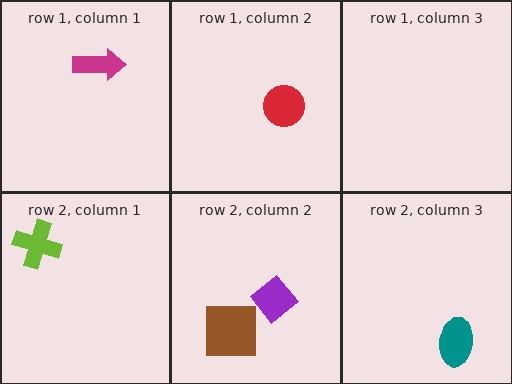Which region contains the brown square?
The row 2, column 2 region.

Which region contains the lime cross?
The row 2, column 1 region.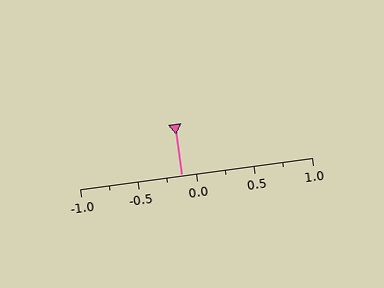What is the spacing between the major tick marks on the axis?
The major ticks are spaced 0.5 apart.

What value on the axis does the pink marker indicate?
The marker indicates approximately -0.12.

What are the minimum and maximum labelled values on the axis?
The axis runs from -1.0 to 1.0.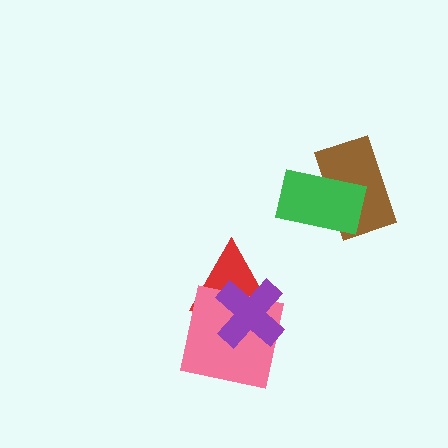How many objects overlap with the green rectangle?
1 object overlaps with the green rectangle.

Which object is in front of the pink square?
The purple cross is in front of the pink square.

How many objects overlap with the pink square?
2 objects overlap with the pink square.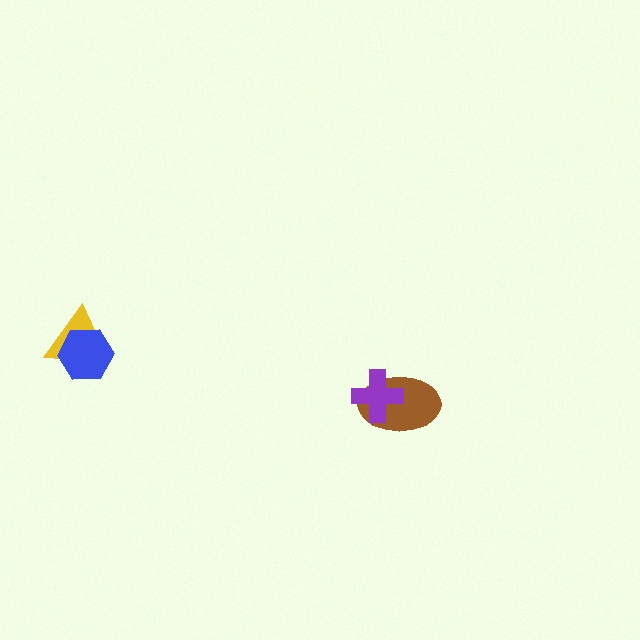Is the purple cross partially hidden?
No, no other shape covers it.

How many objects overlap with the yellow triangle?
1 object overlaps with the yellow triangle.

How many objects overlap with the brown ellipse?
1 object overlaps with the brown ellipse.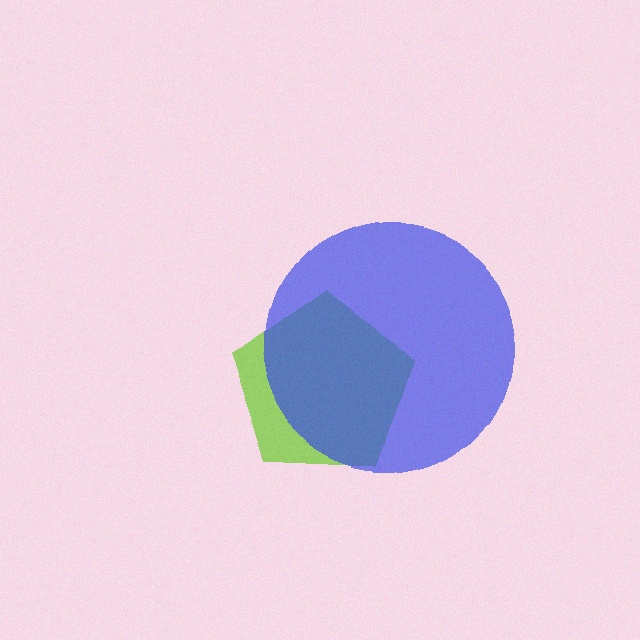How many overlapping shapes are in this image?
There are 2 overlapping shapes in the image.